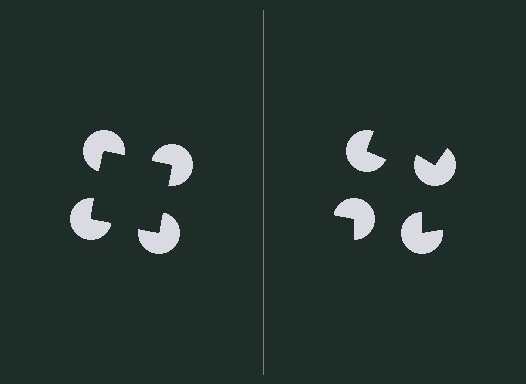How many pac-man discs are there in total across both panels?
8 — 4 on each side.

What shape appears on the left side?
An illusory square.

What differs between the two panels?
The pac-man discs are positioned identically on both sides; only the wedge orientations differ. On the left they align to a square; on the right they are misaligned.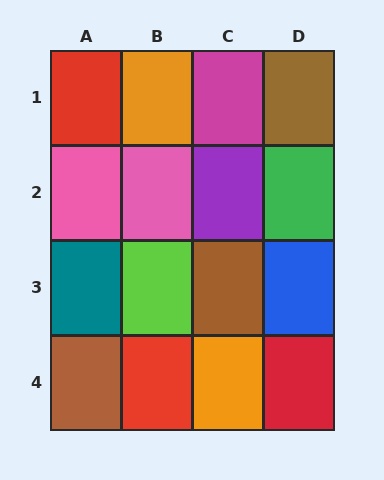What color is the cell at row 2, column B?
Pink.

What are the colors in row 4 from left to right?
Brown, red, orange, red.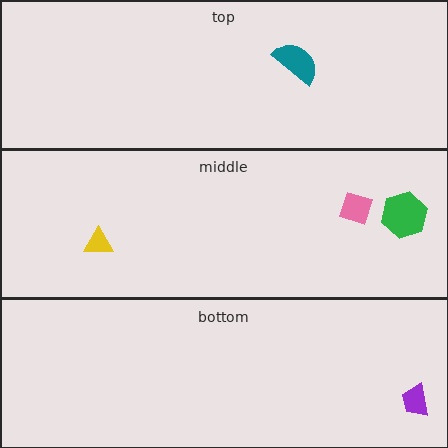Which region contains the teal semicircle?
The top region.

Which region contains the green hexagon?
The middle region.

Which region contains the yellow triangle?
The middle region.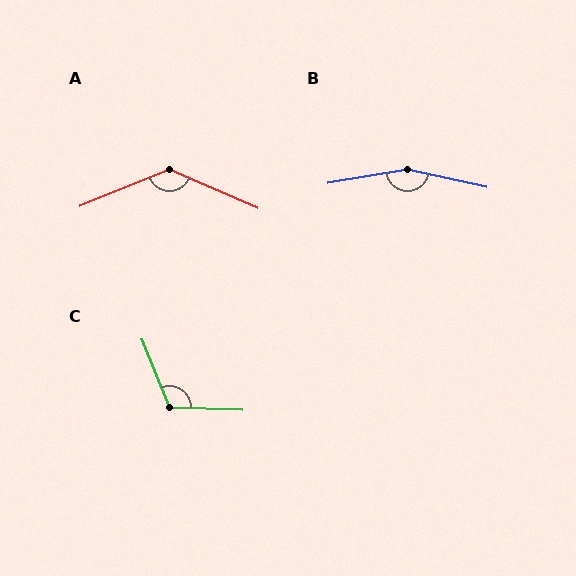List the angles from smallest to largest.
C (114°), A (135°), B (158°).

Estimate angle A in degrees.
Approximately 135 degrees.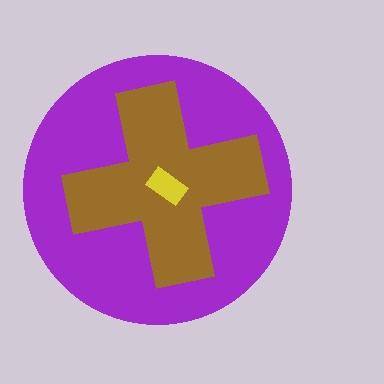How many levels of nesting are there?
3.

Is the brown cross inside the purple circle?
Yes.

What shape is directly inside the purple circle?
The brown cross.